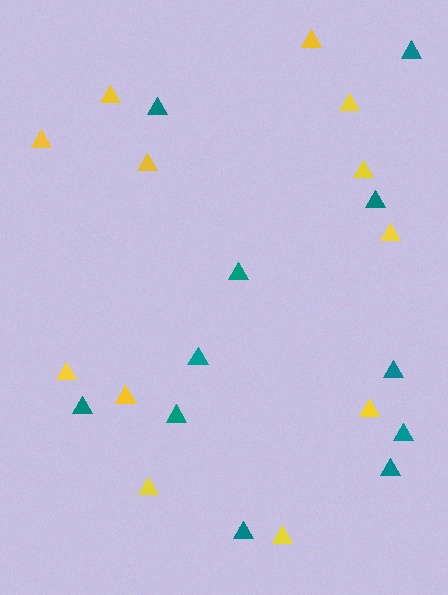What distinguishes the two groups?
There are 2 groups: one group of yellow triangles (12) and one group of teal triangles (11).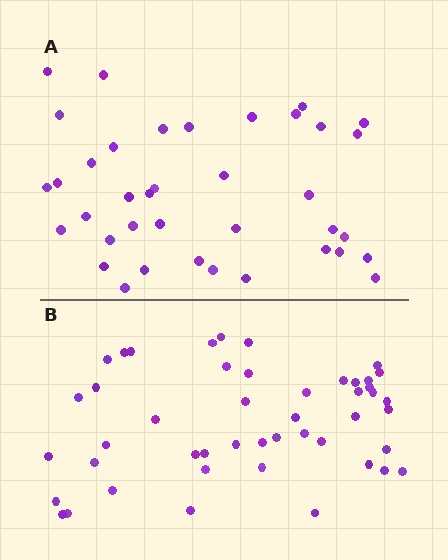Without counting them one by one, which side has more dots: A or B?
Region B (the bottom region) has more dots.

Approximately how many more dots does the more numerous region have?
Region B has roughly 8 or so more dots than region A.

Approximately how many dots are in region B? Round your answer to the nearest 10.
About 50 dots. (The exact count is 47, which rounds to 50.)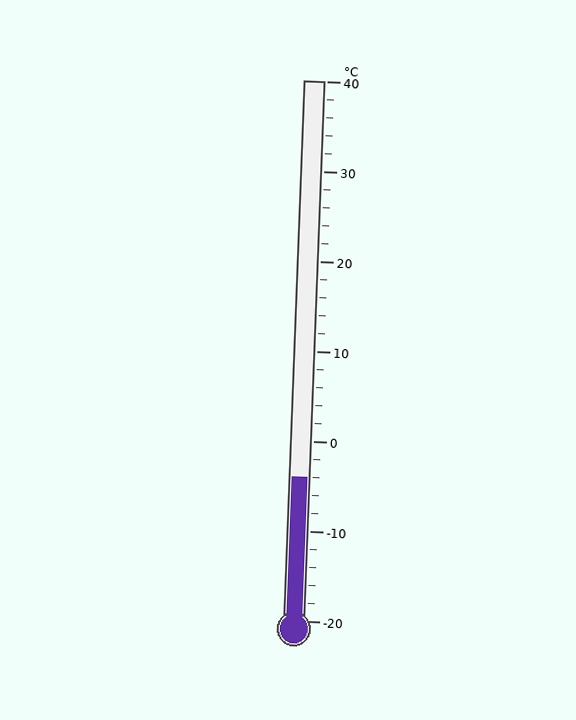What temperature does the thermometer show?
The thermometer shows approximately -4°C.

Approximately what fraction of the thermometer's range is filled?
The thermometer is filled to approximately 25% of its range.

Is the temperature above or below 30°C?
The temperature is below 30°C.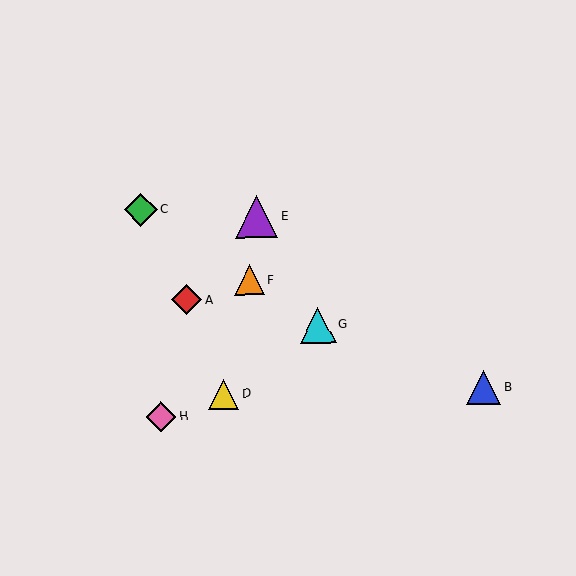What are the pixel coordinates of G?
Object G is at (318, 325).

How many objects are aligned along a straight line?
3 objects (C, F, G) are aligned along a straight line.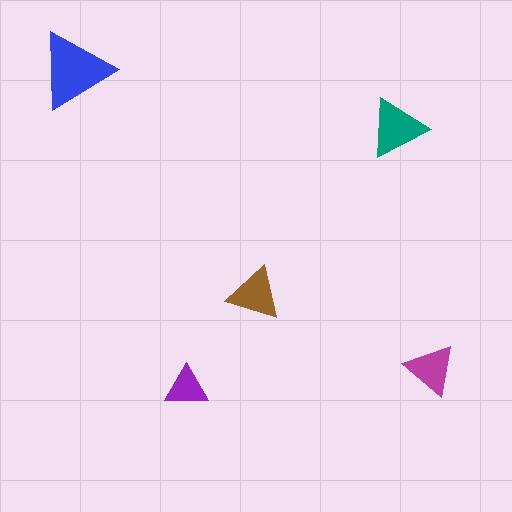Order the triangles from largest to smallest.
the blue one, the teal one, the brown one, the magenta one, the purple one.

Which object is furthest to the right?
The magenta triangle is rightmost.